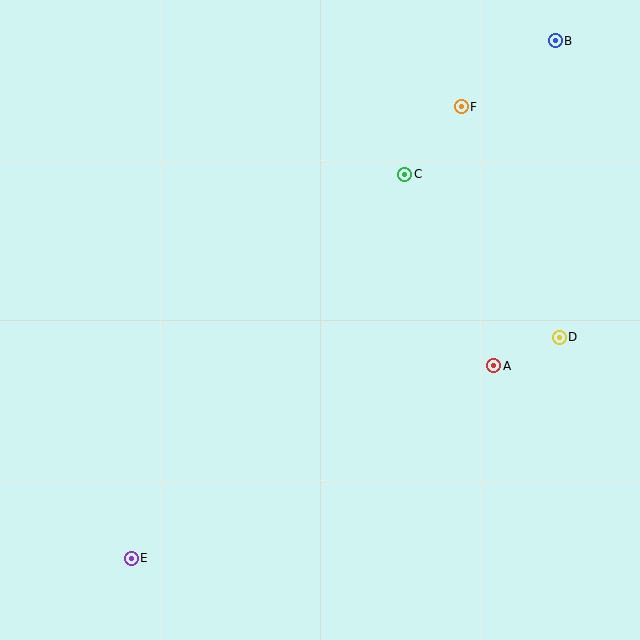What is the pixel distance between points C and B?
The distance between C and B is 201 pixels.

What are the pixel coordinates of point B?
Point B is at (555, 41).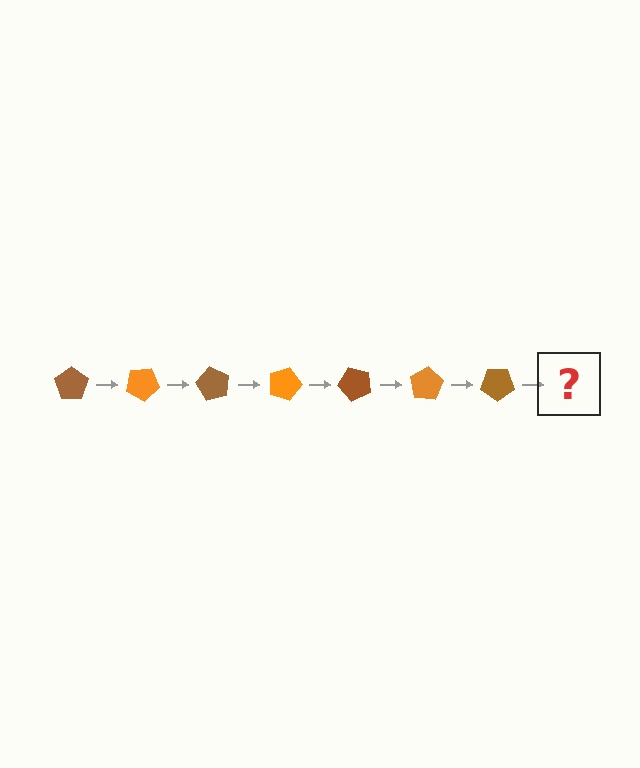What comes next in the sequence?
The next element should be an orange pentagon, rotated 210 degrees from the start.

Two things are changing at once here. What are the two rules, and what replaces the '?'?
The two rules are that it rotates 30 degrees each step and the color cycles through brown and orange. The '?' should be an orange pentagon, rotated 210 degrees from the start.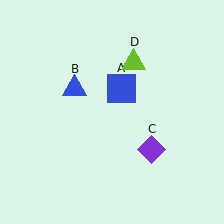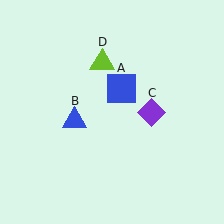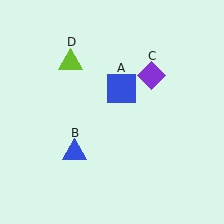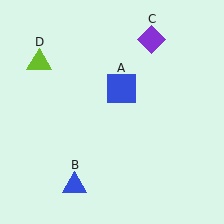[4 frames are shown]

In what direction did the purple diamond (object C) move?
The purple diamond (object C) moved up.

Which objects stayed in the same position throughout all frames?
Blue square (object A) remained stationary.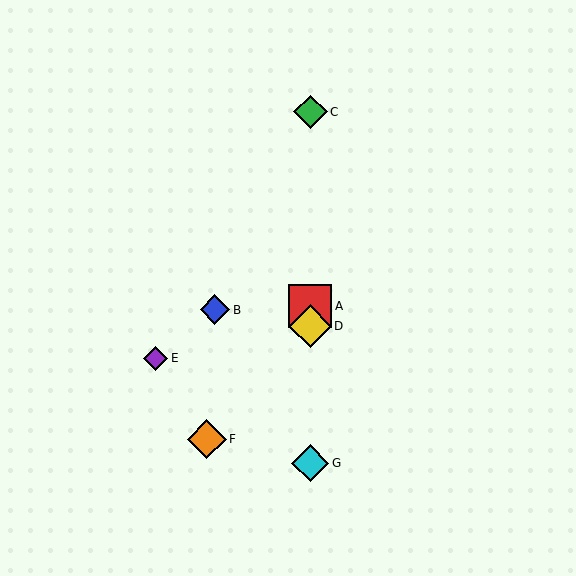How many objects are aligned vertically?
4 objects (A, C, D, G) are aligned vertically.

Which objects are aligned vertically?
Objects A, C, D, G are aligned vertically.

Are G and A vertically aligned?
Yes, both are at x≈310.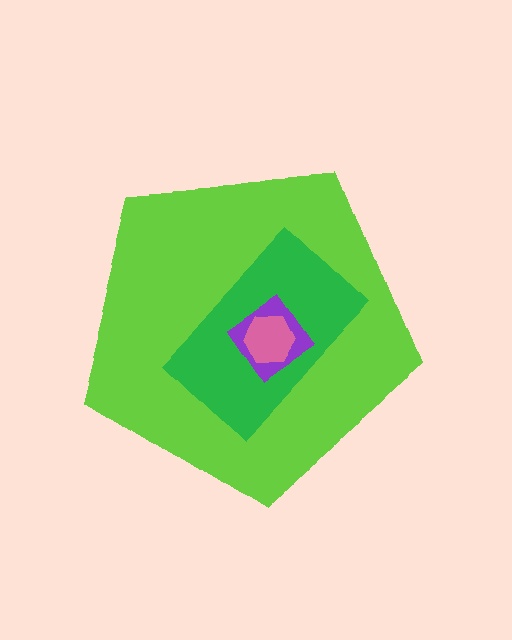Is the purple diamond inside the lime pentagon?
Yes.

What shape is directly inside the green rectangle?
The purple diamond.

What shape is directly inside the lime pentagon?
The green rectangle.